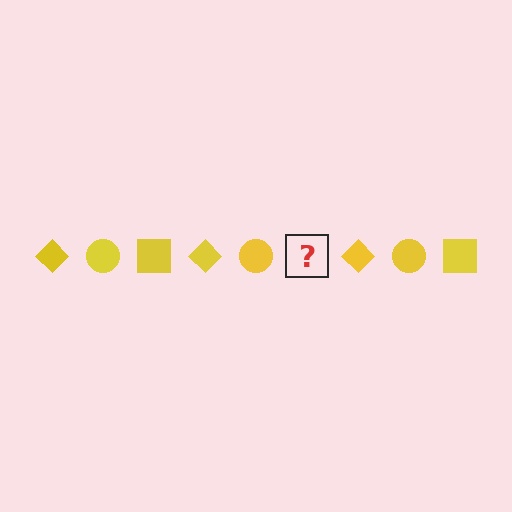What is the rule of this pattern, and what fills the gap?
The rule is that the pattern cycles through diamond, circle, square shapes in yellow. The gap should be filled with a yellow square.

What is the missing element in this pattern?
The missing element is a yellow square.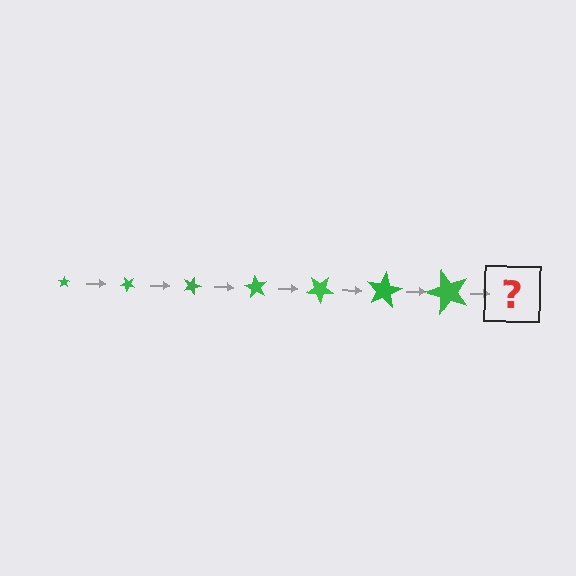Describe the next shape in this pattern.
It should be a star, larger than the previous one and rotated 315 degrees from the start.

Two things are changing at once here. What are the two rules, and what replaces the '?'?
The two rules are that the star grows larger each step and it rotates 45 degrees each step. The '?' should be a star, larger than the previous one and rotated 315 degrees from the start.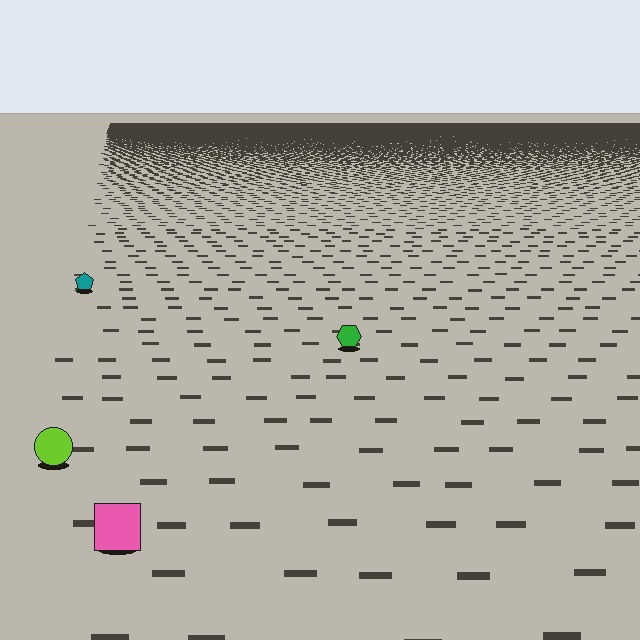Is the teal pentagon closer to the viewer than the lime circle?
No. The lime circle is closer — you can tell from the texture gradient: the ground texture is coarser near it.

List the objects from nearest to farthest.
From nearest to farthest: the pink square, the lime circle, the green hexagon, the teal pentagon.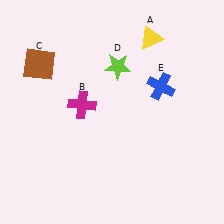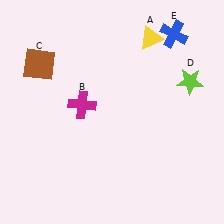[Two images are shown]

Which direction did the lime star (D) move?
The lime star (D) moved right.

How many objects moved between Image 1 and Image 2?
2 objects moved between the two images.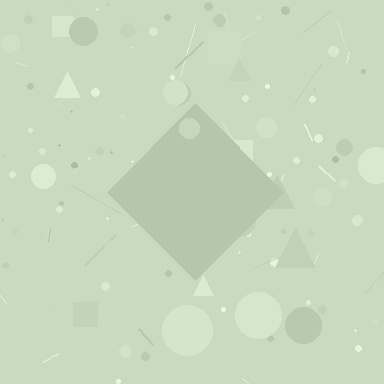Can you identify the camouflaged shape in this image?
The camouflaged shape is a diamond.